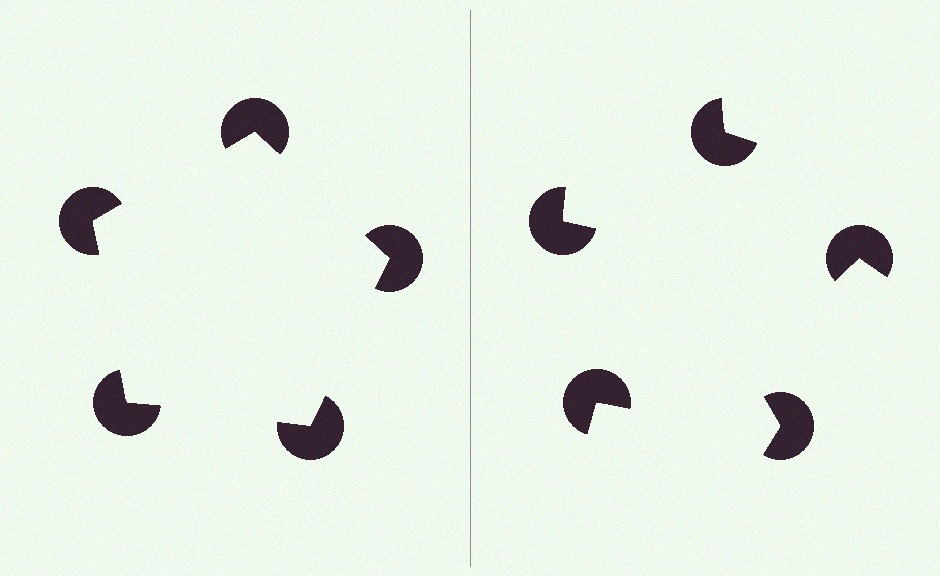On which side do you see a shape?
An illusory pentagon appears on the left side. On the right side the wedge cuts are rotated, so no coherent shape forms.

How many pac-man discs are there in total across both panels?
10 — 5 on each side.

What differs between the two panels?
The pac-man discs are positioned identically on both sides; only the wedge orientations differ. On the left they align to a pentagon; on the right they are misaligned.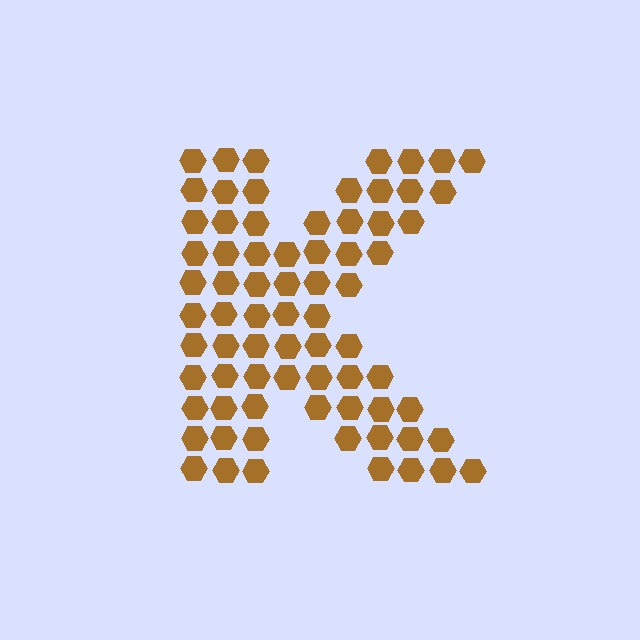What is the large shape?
The large shape is the letter K.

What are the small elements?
The small elements are hexagons.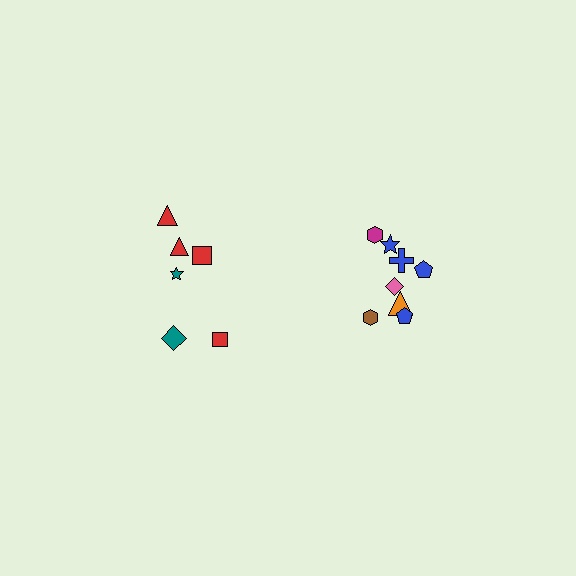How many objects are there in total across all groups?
There are 14 objects.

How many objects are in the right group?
There are 8 objects.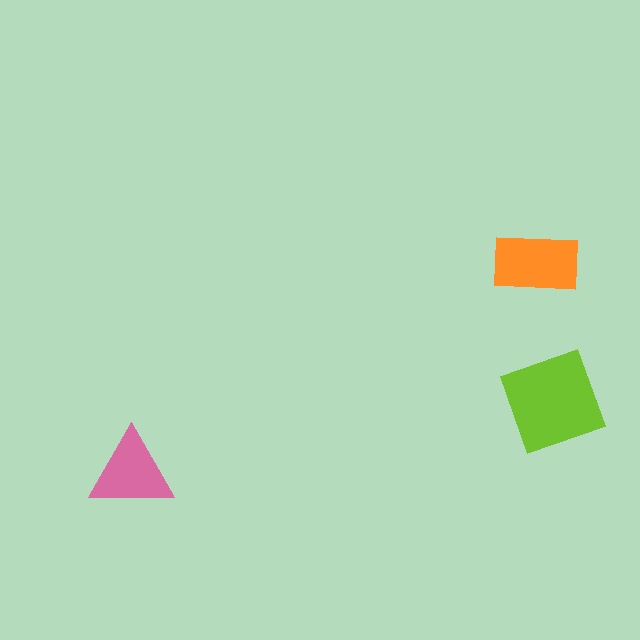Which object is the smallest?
The pink triangle.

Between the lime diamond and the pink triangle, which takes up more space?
The lime diamond.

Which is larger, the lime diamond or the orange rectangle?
The lime diamond.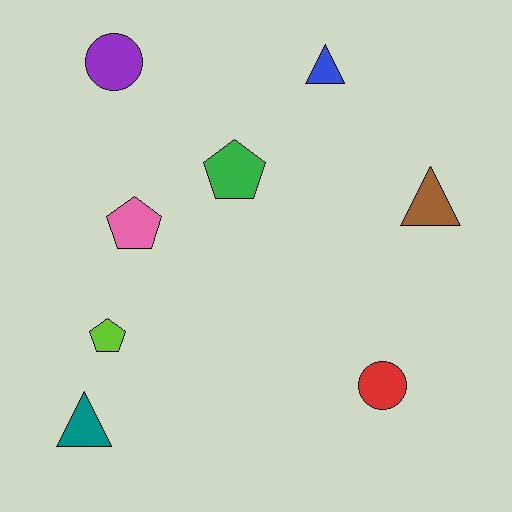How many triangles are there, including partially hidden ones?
There are 3 triangles.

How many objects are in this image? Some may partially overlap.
There are 8 objects.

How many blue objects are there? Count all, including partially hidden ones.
There is 1 blue object.